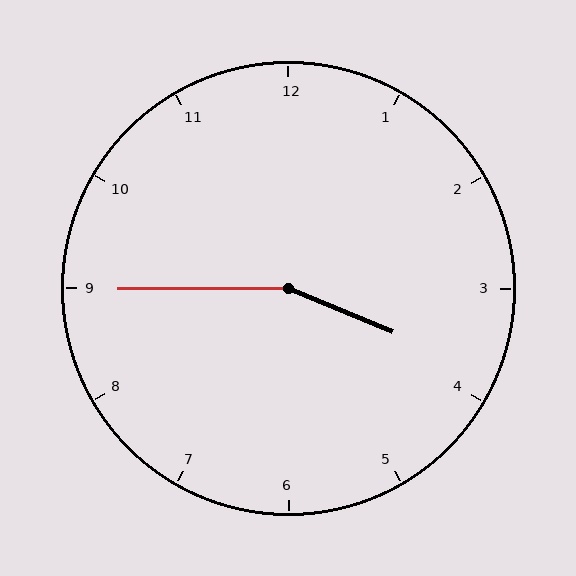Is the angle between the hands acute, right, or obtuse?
It is obtuse.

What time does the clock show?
3:45.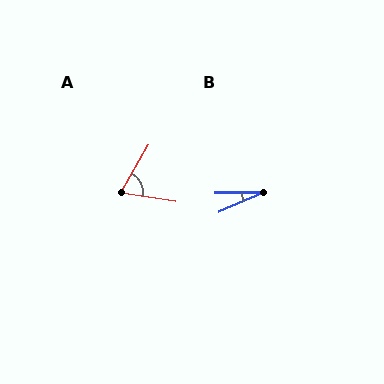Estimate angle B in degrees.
Approximately 23 degrees.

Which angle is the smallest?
B, at approximately 23 degrees.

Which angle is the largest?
A, at approximately 69 degrees.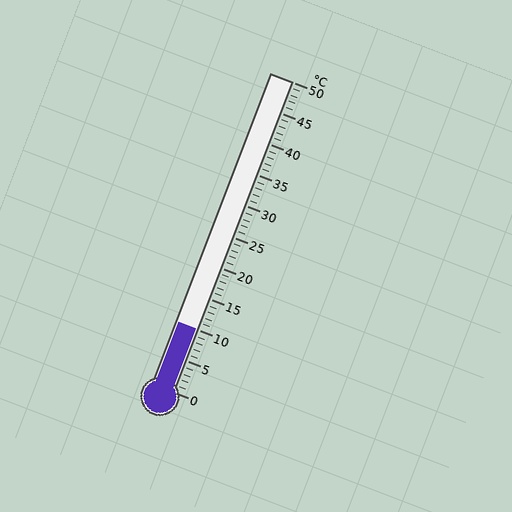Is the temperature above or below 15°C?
The temperature is below 15°C.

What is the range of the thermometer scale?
The thermometer scale ranges from 0°C to 50°C.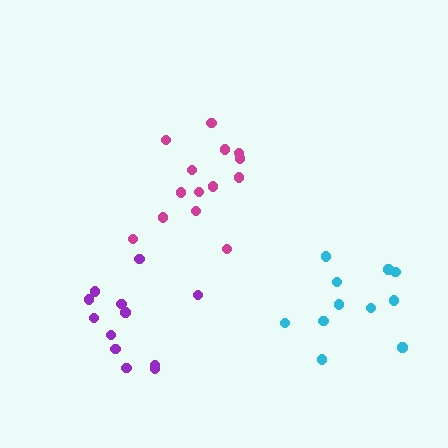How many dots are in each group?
Group 1: 14 dots, Group 2: 11 dots, Group 3: 12 dots (37 total).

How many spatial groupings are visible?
There are 3 spatial groupings.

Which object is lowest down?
The purple cluster is bottommost.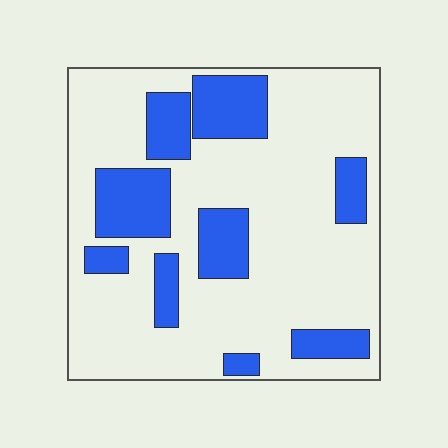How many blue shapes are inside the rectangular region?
9.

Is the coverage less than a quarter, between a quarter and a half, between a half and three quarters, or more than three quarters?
Between a quarter and a half.